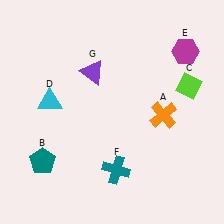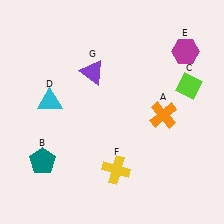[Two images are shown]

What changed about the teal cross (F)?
In Image 1, F is teal. In Image 2, it changed to yellow.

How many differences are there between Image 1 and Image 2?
There is 1 difference between the two images.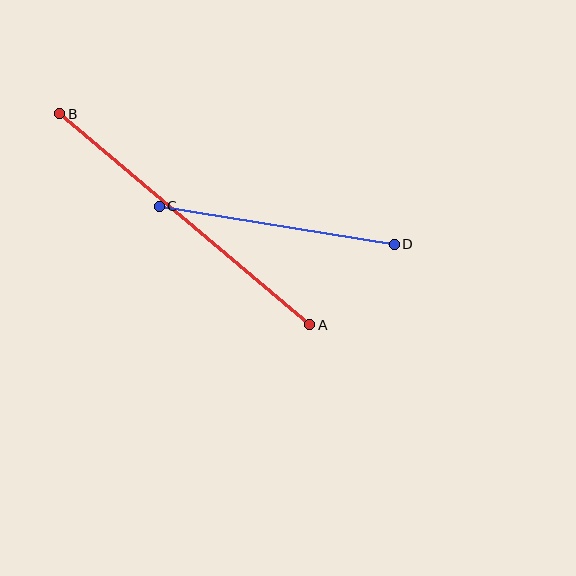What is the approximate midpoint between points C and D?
The midpoint is at approximately (277, 225) pixels.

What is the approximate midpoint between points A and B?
The midpoint is at approximately (185, 219) pixels.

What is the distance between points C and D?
The distance is approximately 238 pixels.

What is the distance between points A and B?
The distance is approximately 327 pixels.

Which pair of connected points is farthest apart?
Points A and B are farthest apart.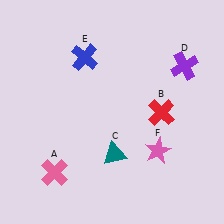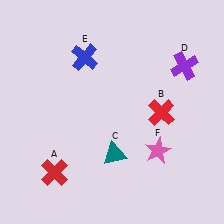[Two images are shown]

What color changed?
The cross (A) changed from pink in Image 1 to red in Image 2.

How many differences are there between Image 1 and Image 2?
There is 1 difference between the two images.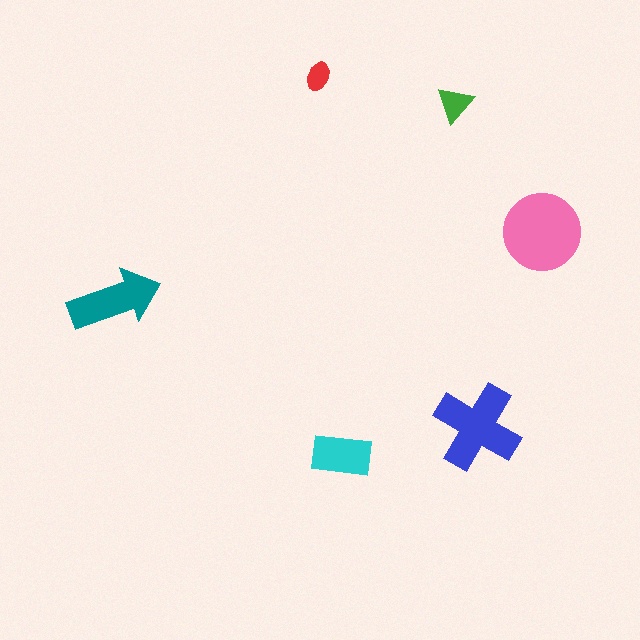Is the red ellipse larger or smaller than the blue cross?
Smaller.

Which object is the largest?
The pink circle.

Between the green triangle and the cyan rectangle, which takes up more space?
The cyan rectangle.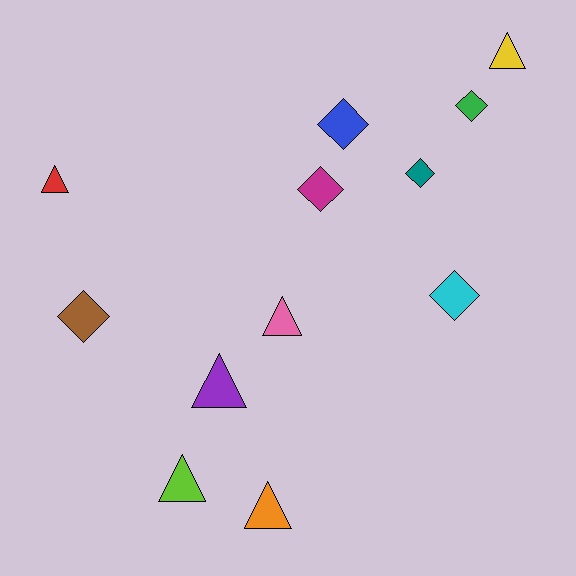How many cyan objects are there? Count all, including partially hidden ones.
There is 1 cyan object.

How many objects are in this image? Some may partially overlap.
There are 12 objects.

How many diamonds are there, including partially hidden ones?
There are 6 diamonds.